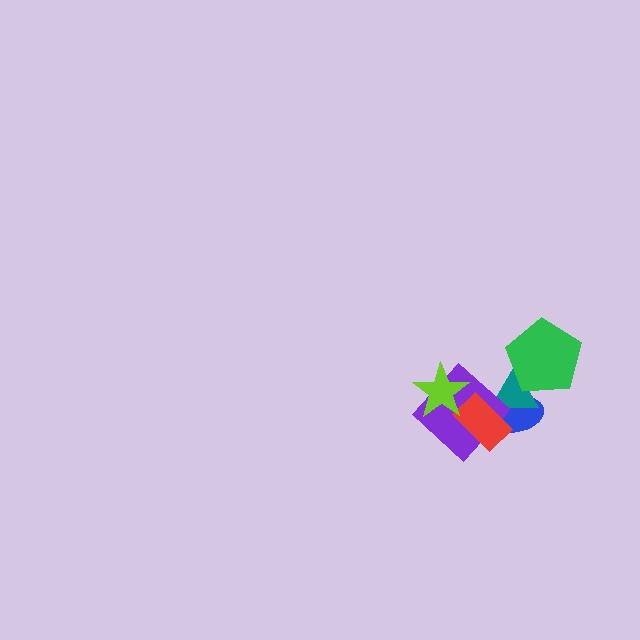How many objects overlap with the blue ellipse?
3 objects overlap with the blue ellipse.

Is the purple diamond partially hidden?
Yes, it is partially covered by another shape.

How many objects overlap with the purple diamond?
4 objects overlap with the purple diamond.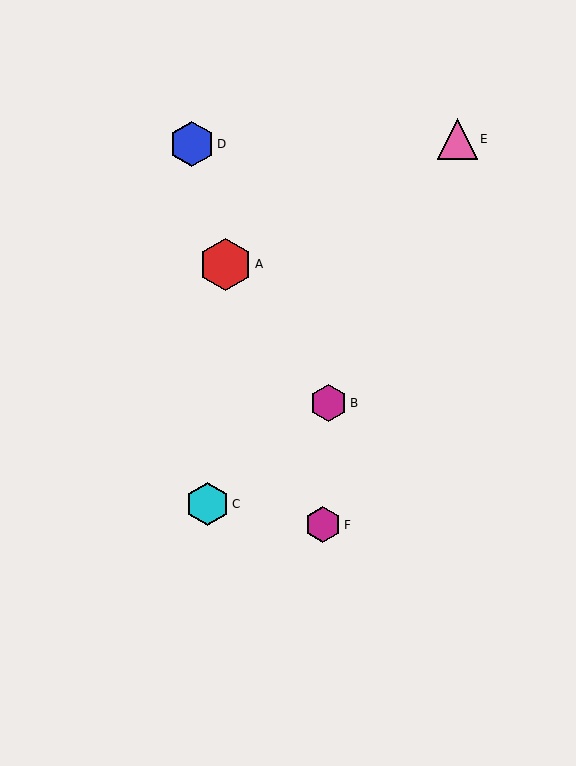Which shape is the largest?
The red hexagon (labeled A) is the largest.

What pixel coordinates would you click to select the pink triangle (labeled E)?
Click at (457, 139) to select the pink triangle E.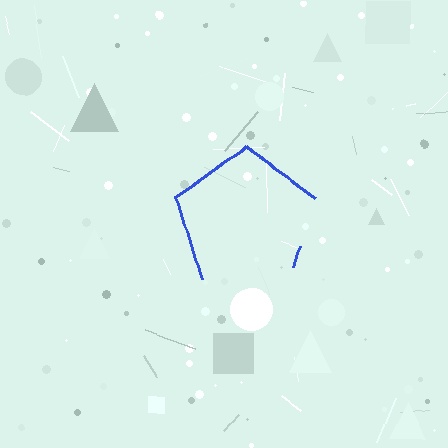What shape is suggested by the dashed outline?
The dashed outline suggests a pentagon.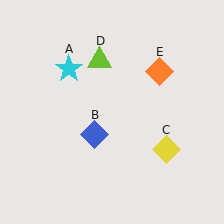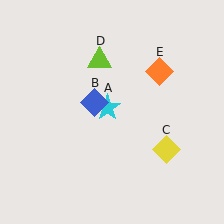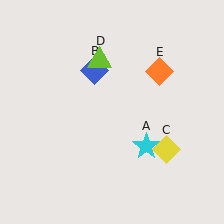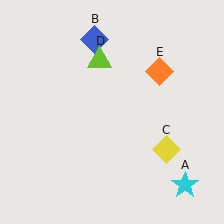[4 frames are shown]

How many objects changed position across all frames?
2 objects changed position: cyan star (object A), blue diamond (object B).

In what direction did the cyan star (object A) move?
The cyan star (object A) moved down and to the right.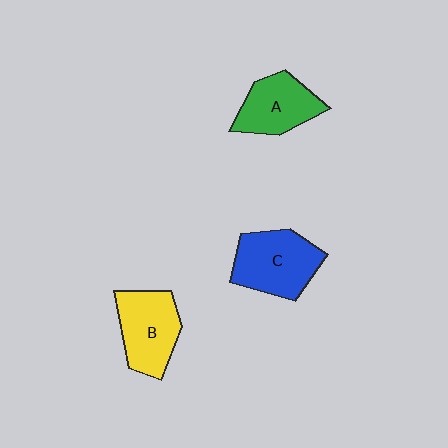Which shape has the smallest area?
Shape A (green).